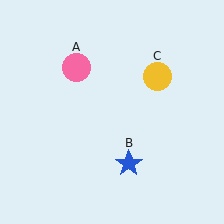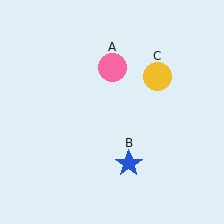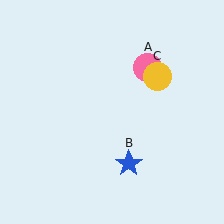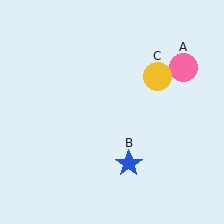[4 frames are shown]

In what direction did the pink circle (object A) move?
The pink circle (object A) moved right.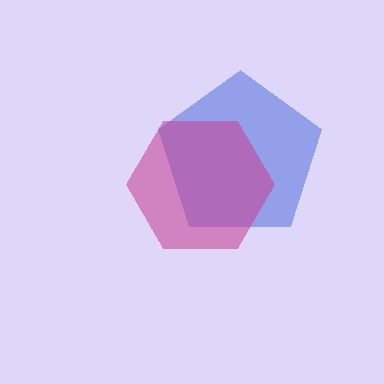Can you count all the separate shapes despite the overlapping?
Yes, there are 2 separate shapes.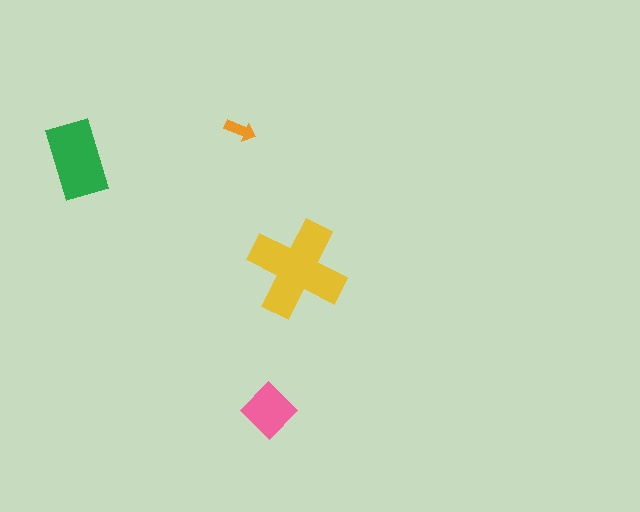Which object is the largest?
The yellow cross.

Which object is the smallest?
The orange arrow.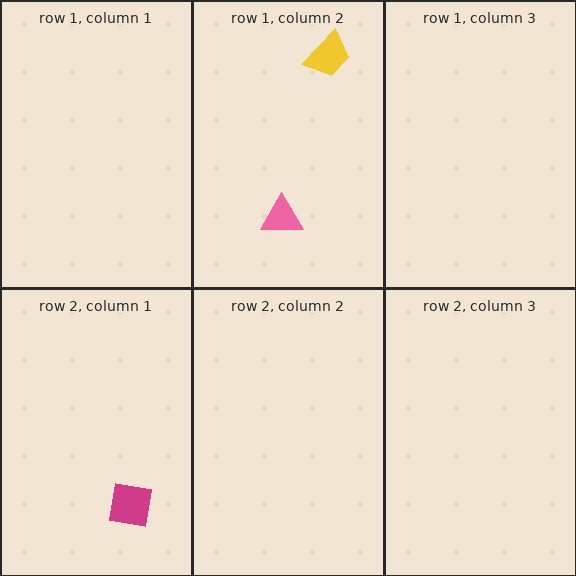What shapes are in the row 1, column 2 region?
The yellow trapezoid, the pink triangle.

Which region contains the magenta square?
The row 2, column 1 region.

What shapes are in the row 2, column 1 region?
The magenta square.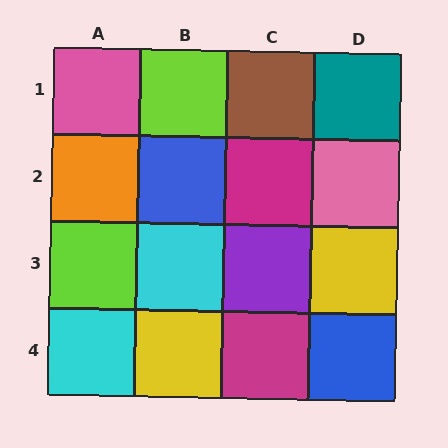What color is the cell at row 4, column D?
Blue.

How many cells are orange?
1 cell is orange.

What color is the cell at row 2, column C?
Magenta.